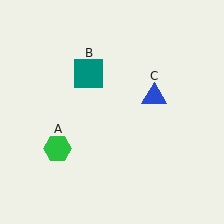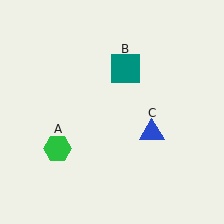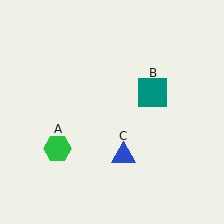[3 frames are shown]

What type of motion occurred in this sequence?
The teal square (object B), blue triangle (object C) rotated clockwise around the center of the scene.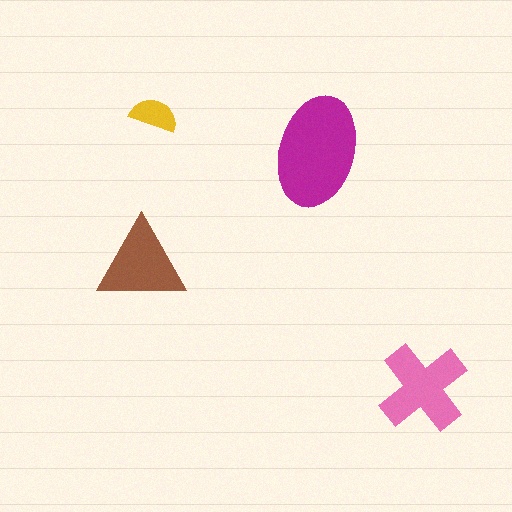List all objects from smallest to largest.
The yellow semicircle, the brown triangle, the pink cross, the magenta ellipse.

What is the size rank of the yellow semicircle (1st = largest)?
4th.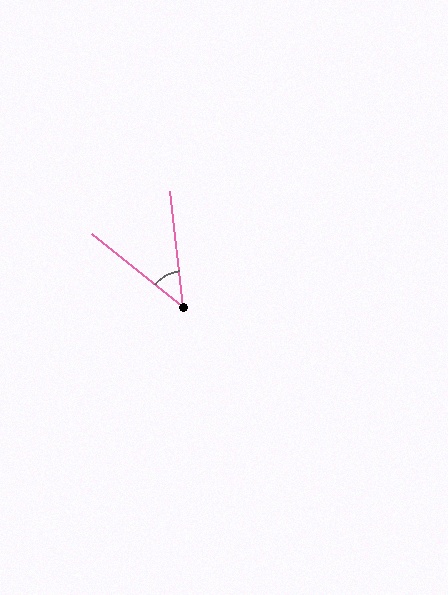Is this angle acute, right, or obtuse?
It is acute.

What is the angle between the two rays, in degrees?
Approximately 44 degrees.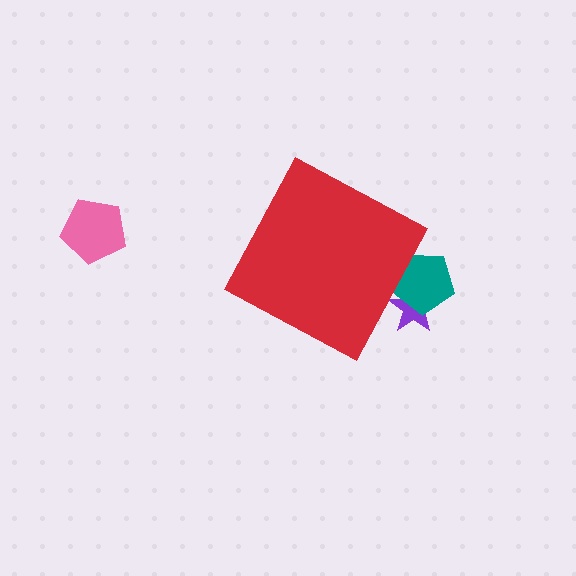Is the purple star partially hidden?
Yes, the purple star is partially hidden behind the red diamond.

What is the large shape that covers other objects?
A red diamond.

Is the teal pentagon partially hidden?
Yes, the teal pentagon is partially hidden behind the red diamond.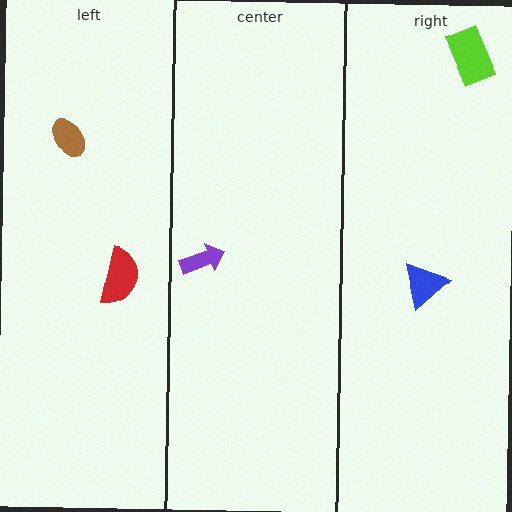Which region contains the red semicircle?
The left region.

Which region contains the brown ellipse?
The left region.